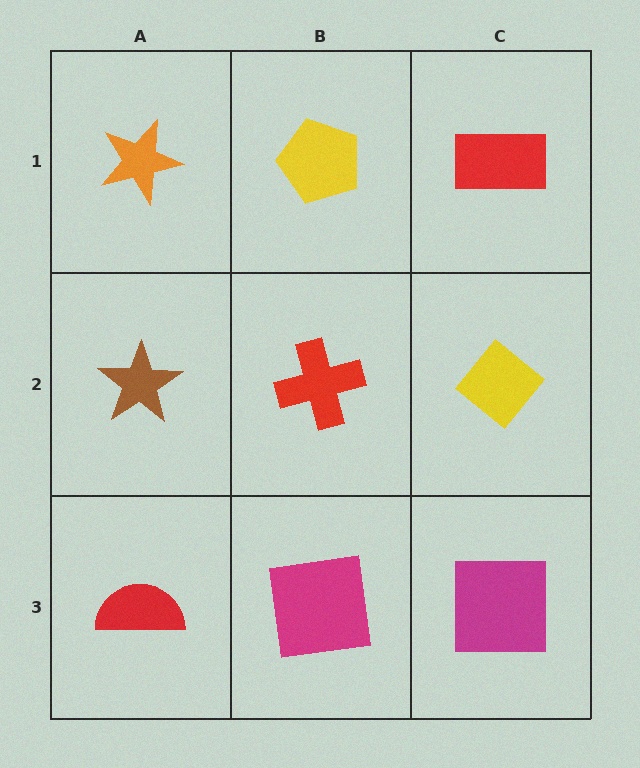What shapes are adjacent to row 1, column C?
A yellow diamond (row 2, column C), a yellow pentagon (row 1, column B).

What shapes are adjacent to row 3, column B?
A red cross (row 2, column B), a red semicircle (row 3, column A), a magenta square (row 3, column C).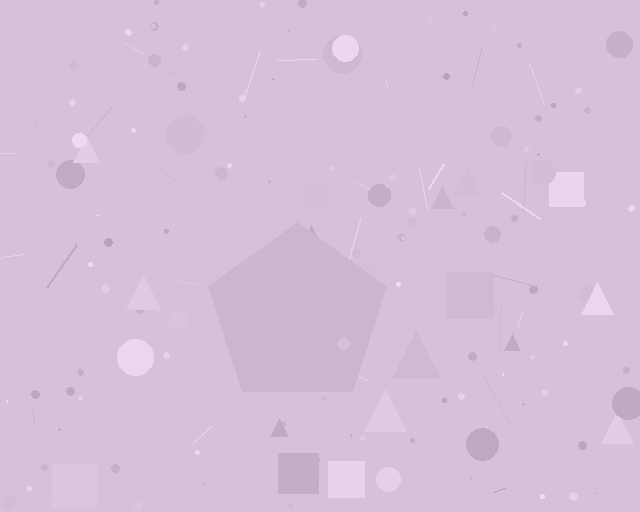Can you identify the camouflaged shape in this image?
The camouflaged shape is a pentagon.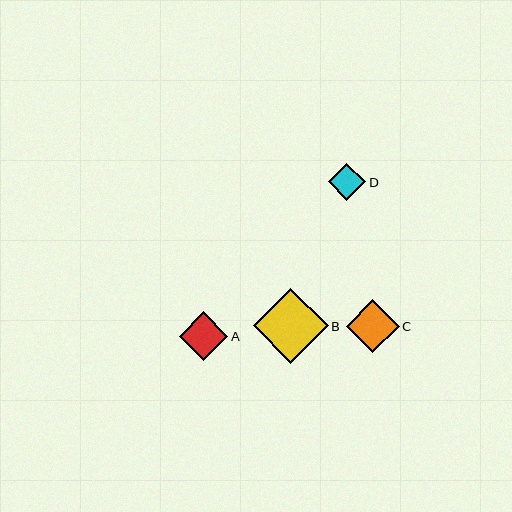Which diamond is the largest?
Diamond B is the largest with a size of approximately 75 pixels.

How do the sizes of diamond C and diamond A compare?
Diamond C and diamond A are approximately the same size.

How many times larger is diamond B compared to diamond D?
Diamond B is approximately 2.0 times the size of diamond D.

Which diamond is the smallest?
Diamond D is the smallest with a size of approximately 37 pixels.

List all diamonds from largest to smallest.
From largest to smallest: B, C, A, D.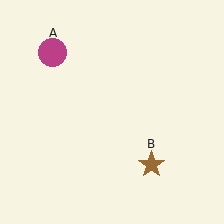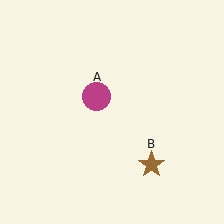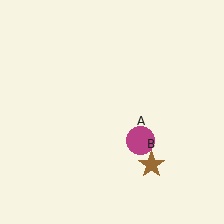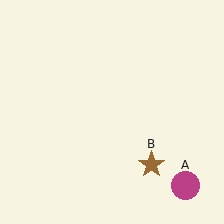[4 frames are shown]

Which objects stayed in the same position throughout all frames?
Brown star (object B) remained stationary.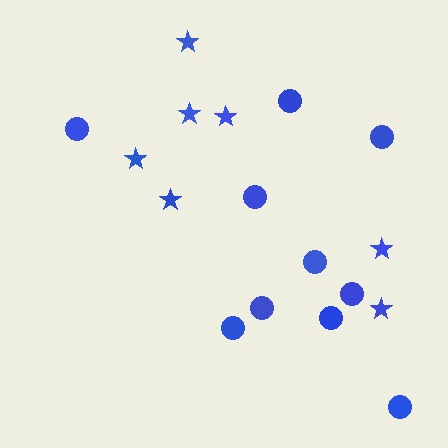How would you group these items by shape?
There are 2 groups: one group of circles (10) and one group of stars (7).